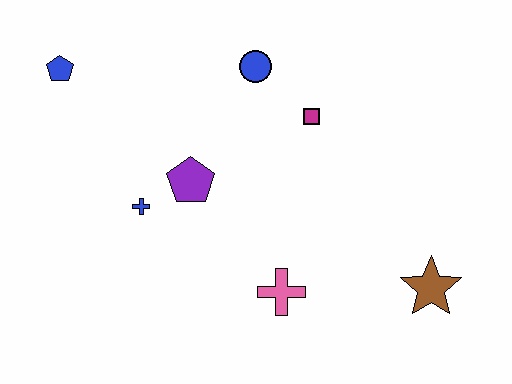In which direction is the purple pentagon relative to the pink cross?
The purple pentagon is above the pink cross.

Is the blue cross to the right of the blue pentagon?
Yes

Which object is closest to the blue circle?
The magenta square is closest to the blue circle.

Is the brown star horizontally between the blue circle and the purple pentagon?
No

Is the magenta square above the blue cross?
Yes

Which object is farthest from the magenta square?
The blue pentagon is farthest from the magenta square.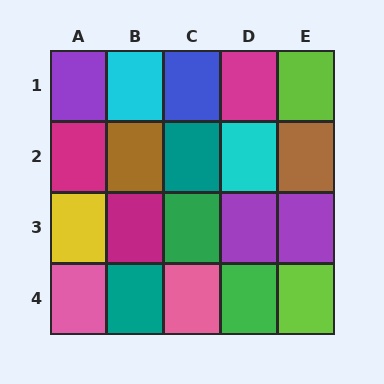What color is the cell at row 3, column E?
Purple.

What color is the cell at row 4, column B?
Teal.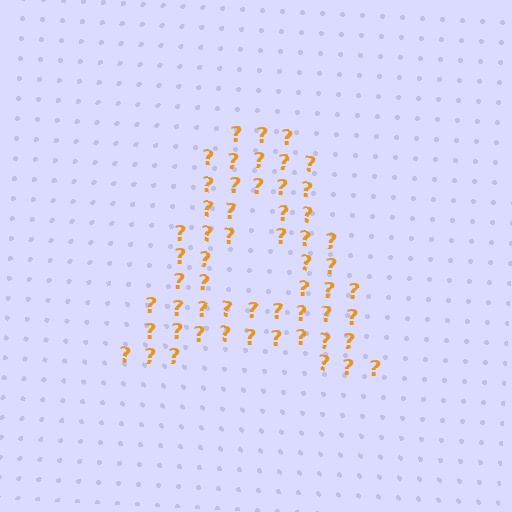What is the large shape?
The large shape is the letter A.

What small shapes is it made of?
It is made of small question marks.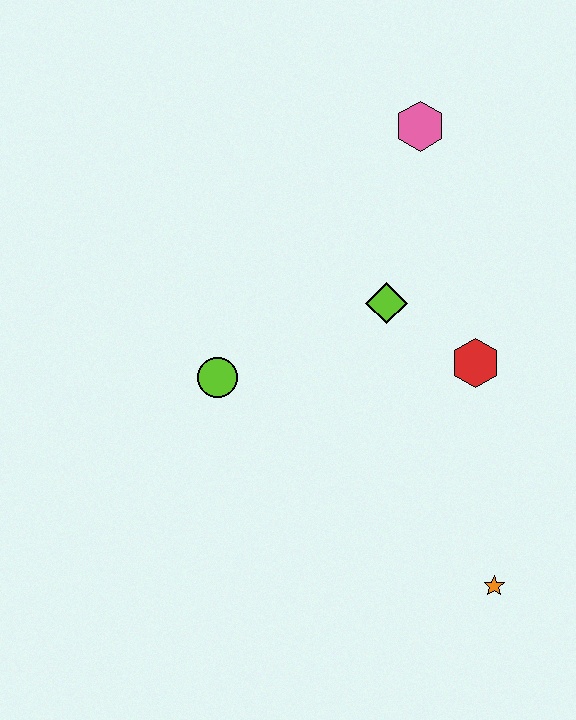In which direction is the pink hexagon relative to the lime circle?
The pink hexagon is above the lime circle.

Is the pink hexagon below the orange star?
No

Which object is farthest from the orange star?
The pink hexagon is farthest from the orange star.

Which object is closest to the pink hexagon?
The lime diamond is closest to the pink hexagon.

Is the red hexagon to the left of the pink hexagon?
No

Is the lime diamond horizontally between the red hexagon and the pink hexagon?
No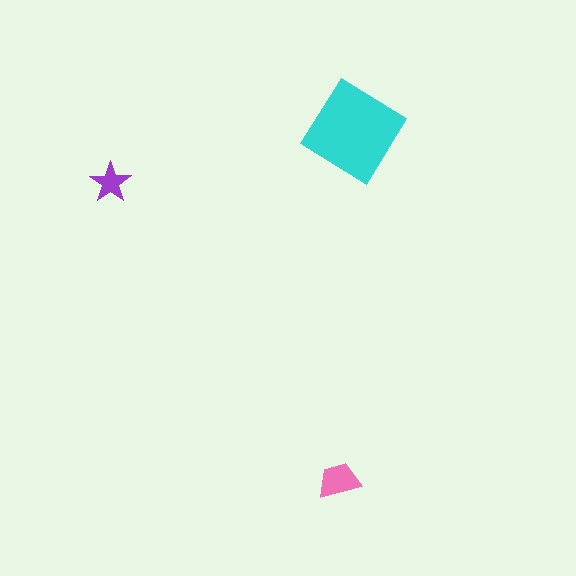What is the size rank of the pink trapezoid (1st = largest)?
2nd.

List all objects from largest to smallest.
The cyan diamond, the pink trapezoid, the purple star.